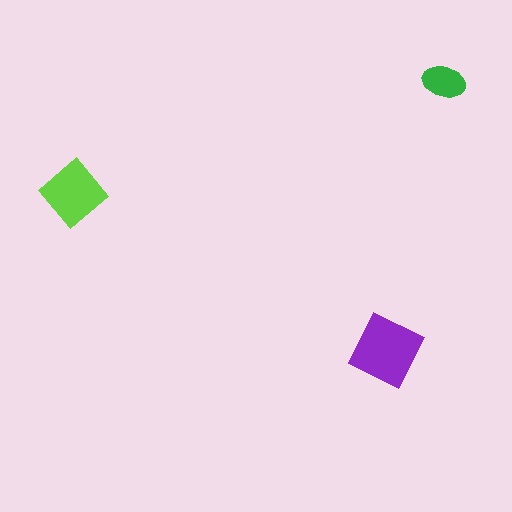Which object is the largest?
The purple square.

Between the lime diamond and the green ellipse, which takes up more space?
The lime diamond.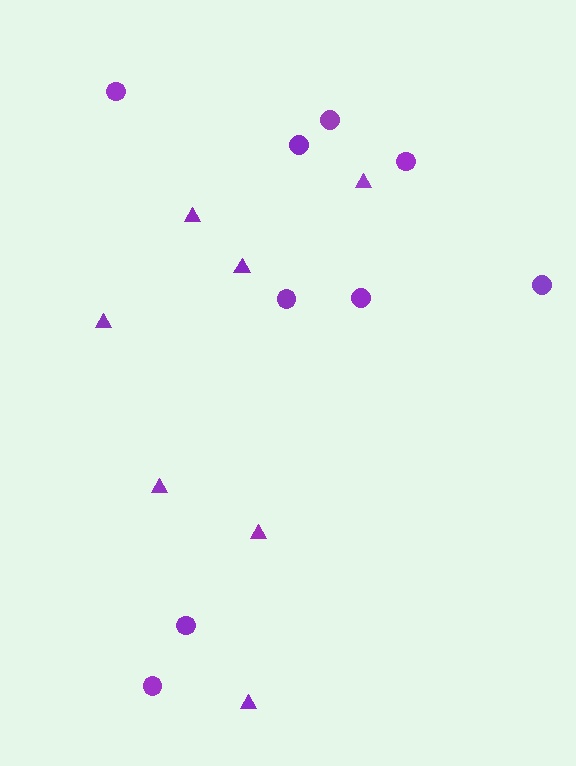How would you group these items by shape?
There are 2 groups: one group of triangles (7) and one group of circles (9).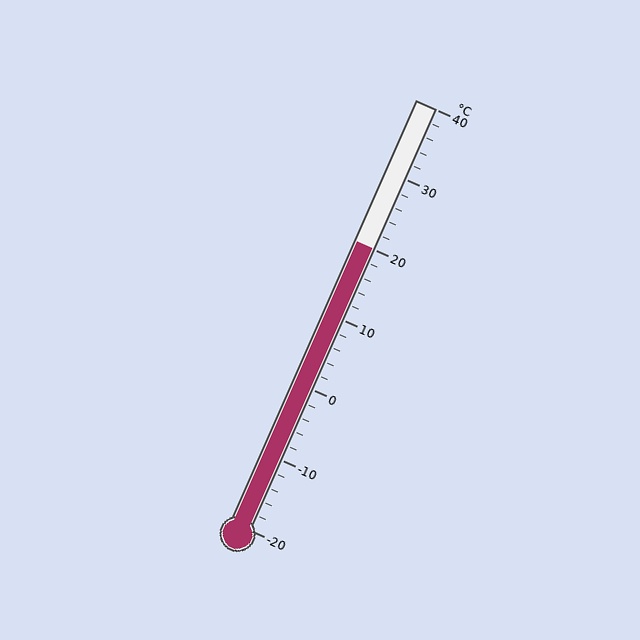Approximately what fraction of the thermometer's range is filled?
The thermometer is filled to approximately 65% of its range.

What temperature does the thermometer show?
The thermometer shows approximately 20°C.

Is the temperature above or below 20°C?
The temperature is at 20°C.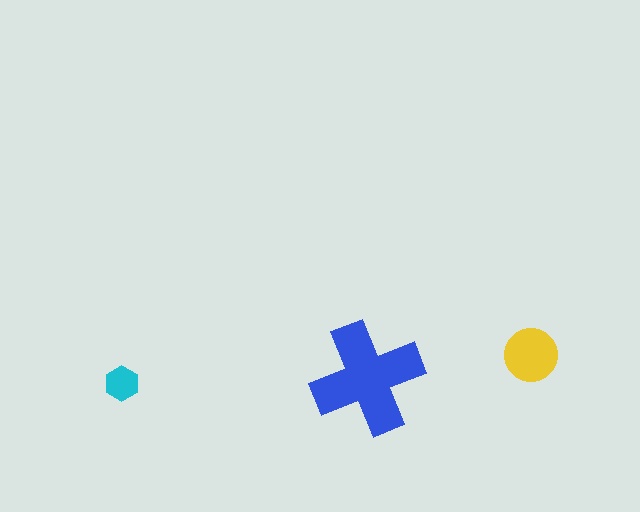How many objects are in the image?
There are 3 objects in the image.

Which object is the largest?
The blue cross.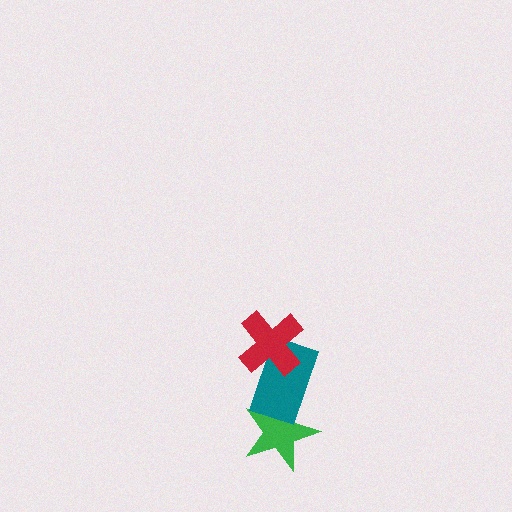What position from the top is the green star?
The green star is 3rd from the top.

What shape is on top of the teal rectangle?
The red cross is on top of the teal rectangle.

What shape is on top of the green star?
The teal rectangle is on top of the green star.